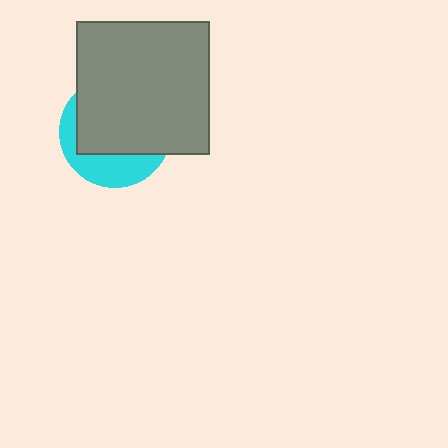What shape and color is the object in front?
The object in front is a gray square.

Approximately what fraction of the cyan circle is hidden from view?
Roughly 68% of the cyan circle is hidden behind the gray square.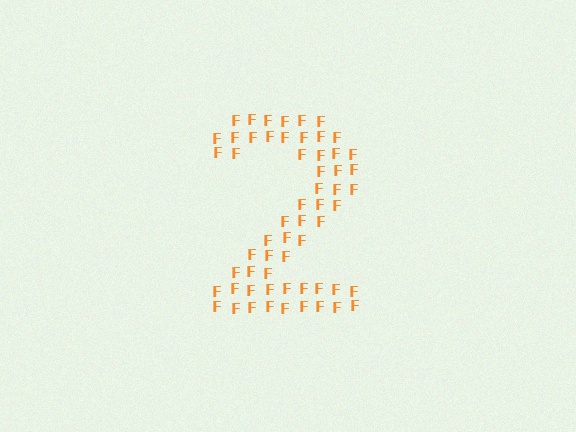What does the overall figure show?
The overall figure shows the digit 2.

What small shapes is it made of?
It is made of small letter F's.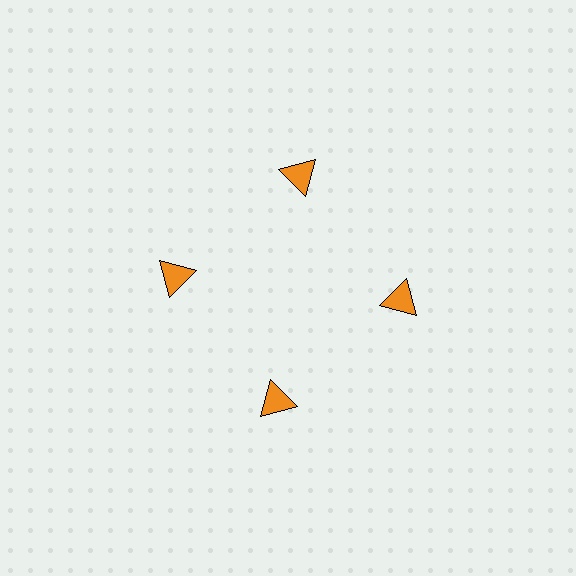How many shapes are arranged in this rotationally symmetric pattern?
There are 4 shapes, arranged in 4 groups of 1.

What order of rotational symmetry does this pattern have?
This pattern has 4-fold rotational symmetry.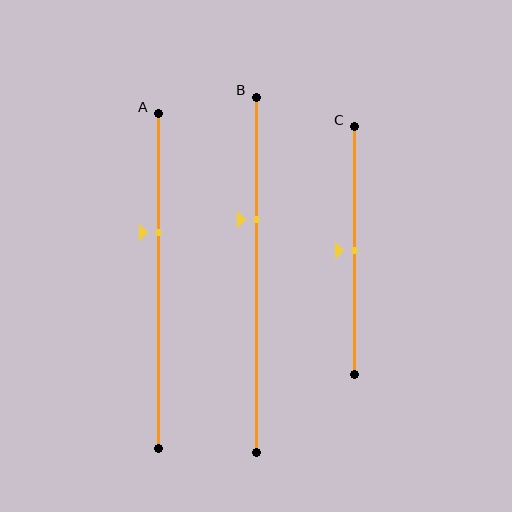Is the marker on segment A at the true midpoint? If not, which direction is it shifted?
No, the marker on segment A is shifted upward by about 15% of the segment length.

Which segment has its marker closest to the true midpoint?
Segment C has its marker closest to the true midpoint.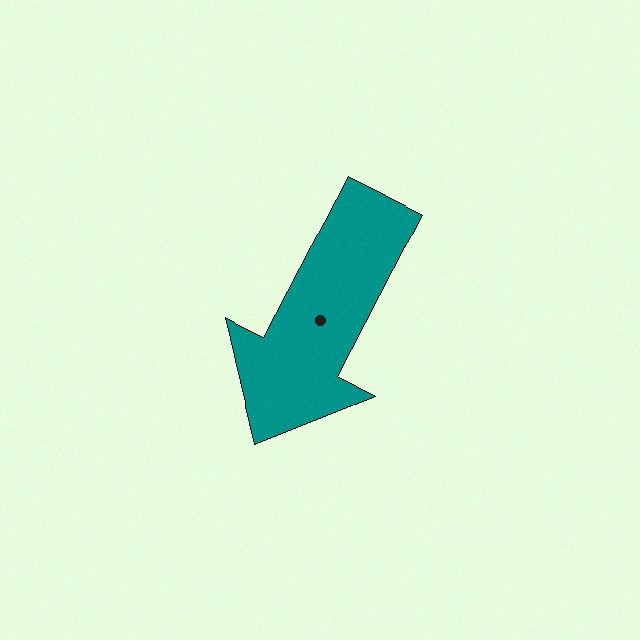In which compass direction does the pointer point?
Southwest.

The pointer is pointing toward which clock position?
Roughly 7 o'clock.